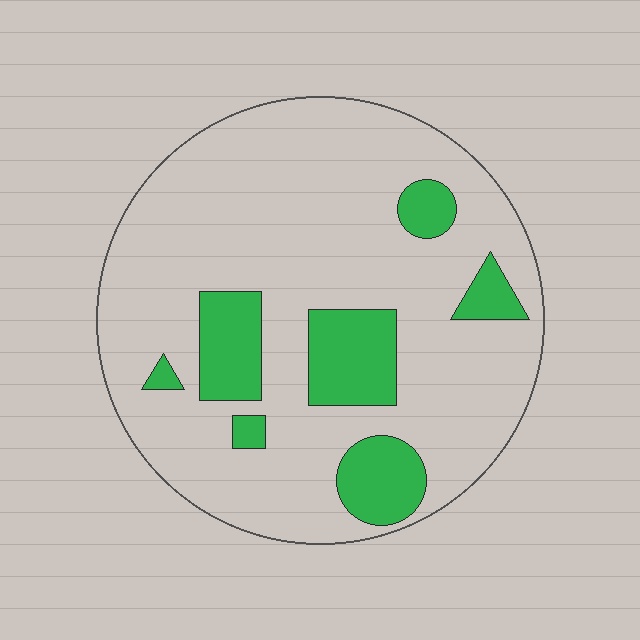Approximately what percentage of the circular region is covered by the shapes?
Approximately 20%.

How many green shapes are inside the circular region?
7.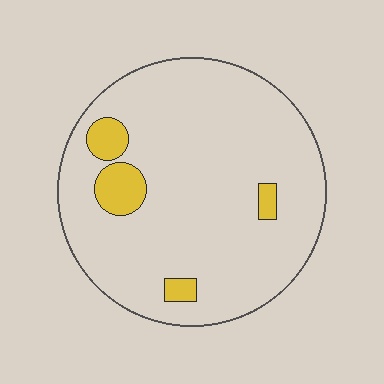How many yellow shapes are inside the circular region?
4.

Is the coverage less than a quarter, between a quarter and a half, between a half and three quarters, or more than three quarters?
Less than a quarter.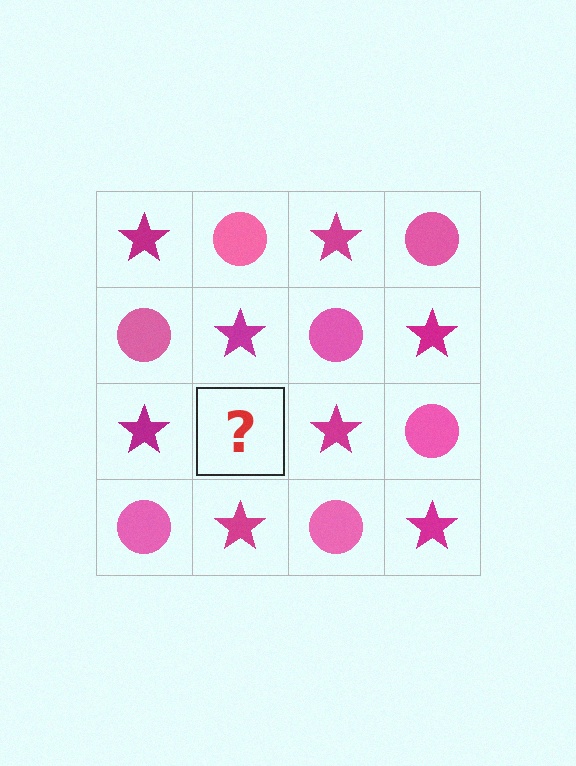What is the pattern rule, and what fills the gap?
The rule is that it alternates magenta star and pink circle in a checkerboard pattern. The gap should be filled with a pink circle.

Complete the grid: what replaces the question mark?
The question mark should be replaced with a pink circle.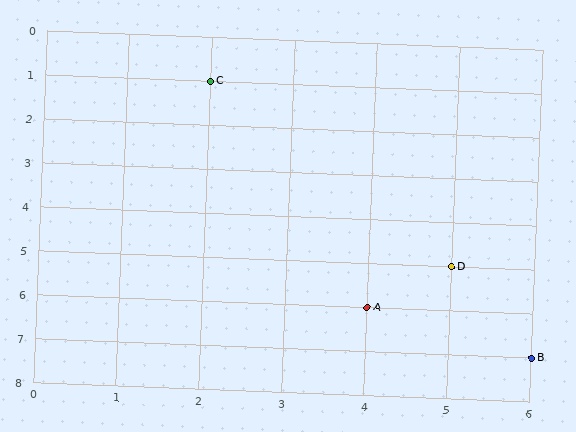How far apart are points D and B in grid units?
Points D and B are 1 column and 2 rows apart (about 2.2 grid units diagonally).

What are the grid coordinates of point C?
Point C is at grid coordinates (2, 1).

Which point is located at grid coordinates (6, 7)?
Point B is at (6, 7).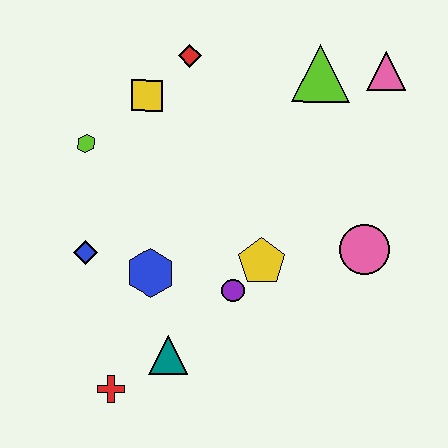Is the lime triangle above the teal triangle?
Yes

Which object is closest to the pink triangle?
The lime triangle is closest to the pink triangle.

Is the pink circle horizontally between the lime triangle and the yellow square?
No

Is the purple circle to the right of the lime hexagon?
Yes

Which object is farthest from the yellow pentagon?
The pink triangle is farthest from the yellow pentagon.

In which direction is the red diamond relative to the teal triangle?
The red diamond is above the teal triangle.